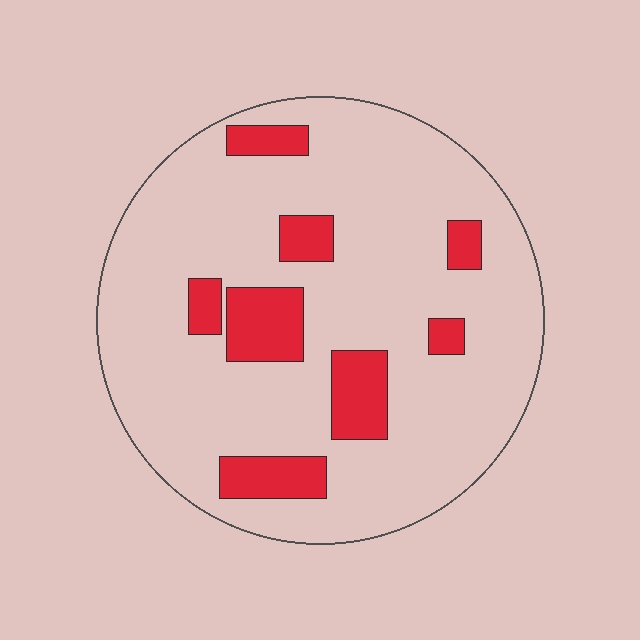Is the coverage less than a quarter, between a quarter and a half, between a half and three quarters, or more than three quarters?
Less than a quarter.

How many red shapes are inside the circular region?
8.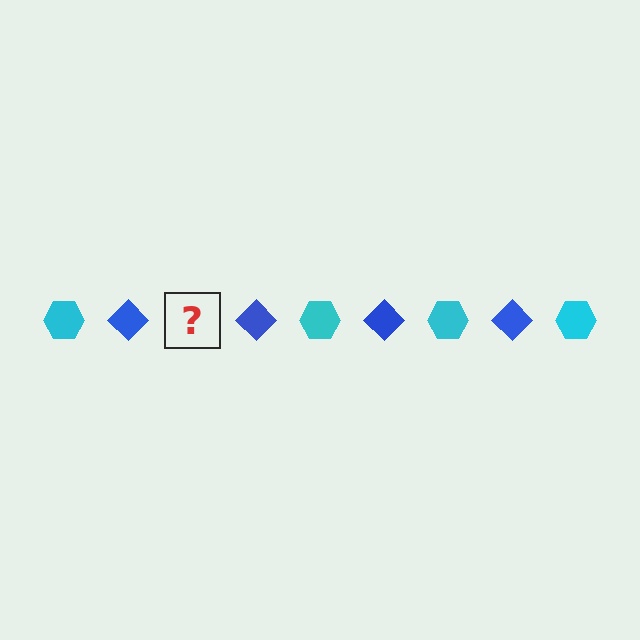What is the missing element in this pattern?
The missing element is a cyan hexagon.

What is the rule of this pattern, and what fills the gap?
The rule is that the pattern alternates between cyan hexagon and blue diamond. The gap should be filled with a cyan hexagon.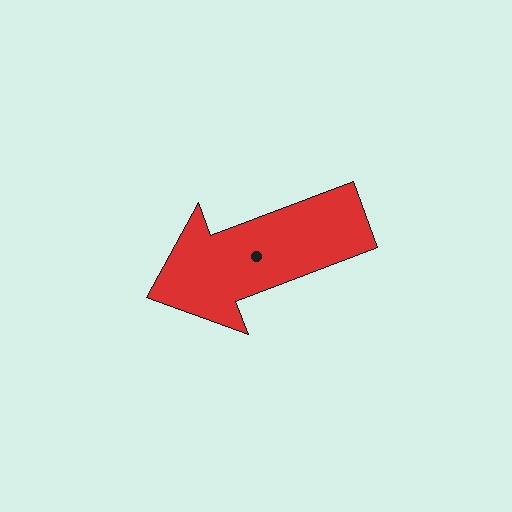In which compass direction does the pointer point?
West.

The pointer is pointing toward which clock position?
Roughly 8 o'clock.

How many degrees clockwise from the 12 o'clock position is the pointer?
Approximately 249 degrees.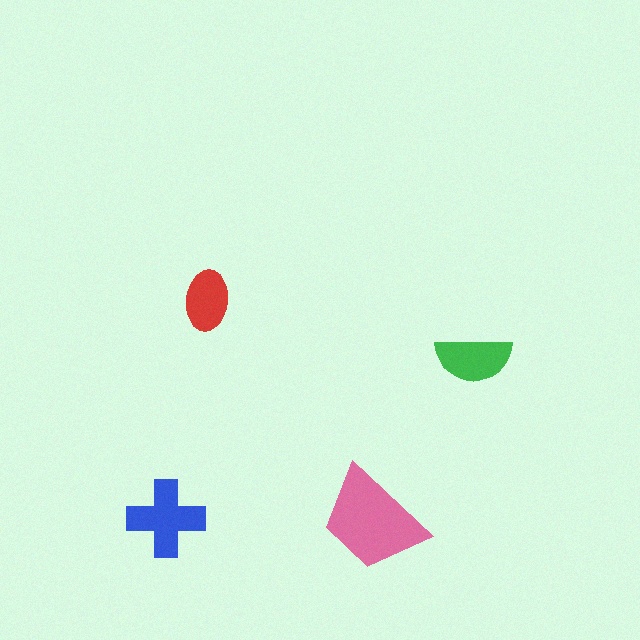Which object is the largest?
The pink trapezoid.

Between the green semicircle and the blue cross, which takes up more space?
The blue cross.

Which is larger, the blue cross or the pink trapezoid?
The pink trapezoid.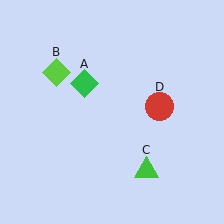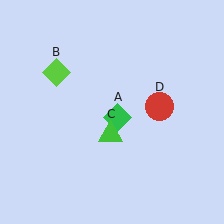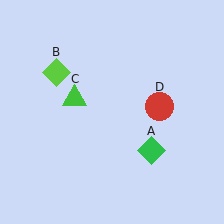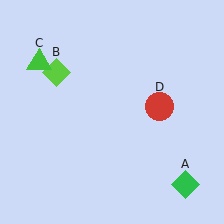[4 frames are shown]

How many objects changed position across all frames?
2 objects changed position: green diamond (object A), green triangle (object C).